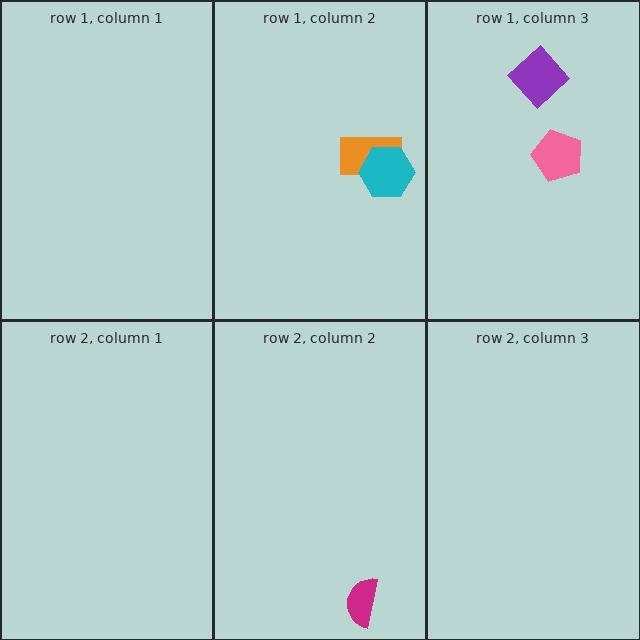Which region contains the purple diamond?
The row 1, column 3 region.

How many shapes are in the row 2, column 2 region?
1.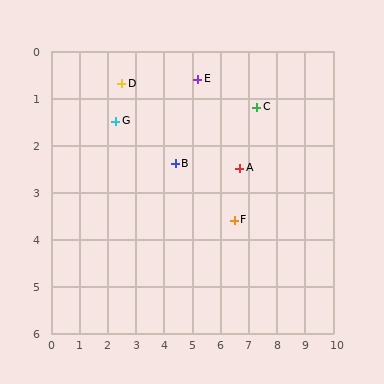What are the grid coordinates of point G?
Point G is at approximately (2.3, 1.5).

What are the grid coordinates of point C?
Point C is at approximately (7.3, 1.2).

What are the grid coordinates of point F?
Point F is at approximately (6.5, 3.6).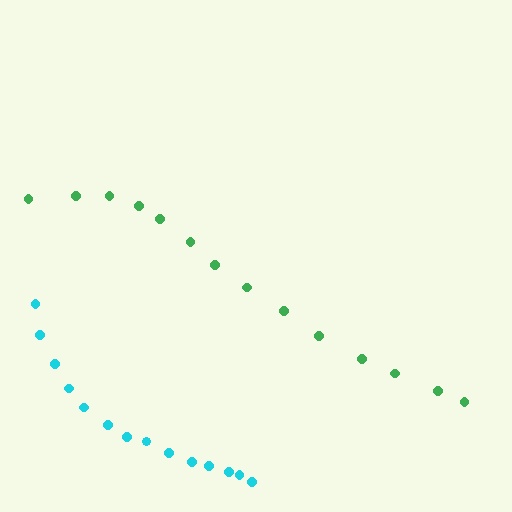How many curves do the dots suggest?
There are 2 distinct paths.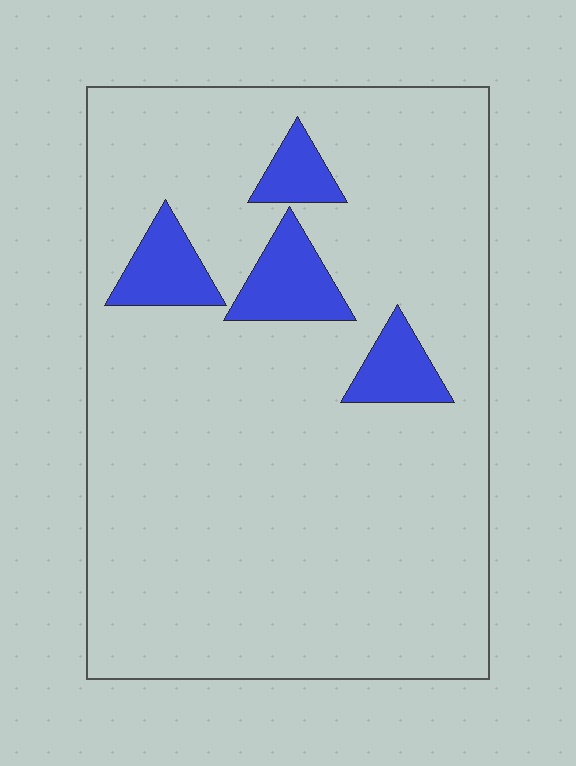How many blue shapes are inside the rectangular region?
4.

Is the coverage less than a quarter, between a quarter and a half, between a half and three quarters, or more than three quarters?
Less than a quarter.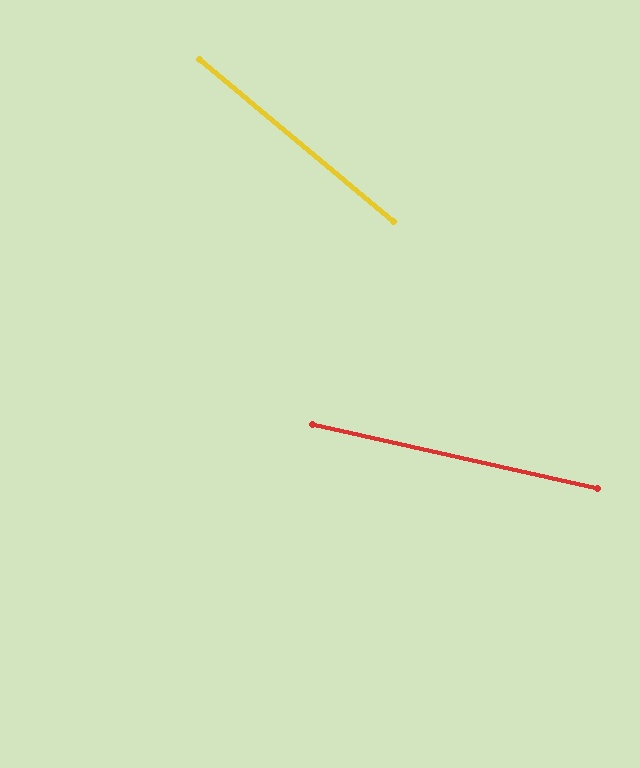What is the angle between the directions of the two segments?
Approximately 27 degrees.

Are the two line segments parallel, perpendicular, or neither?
Neither parallel nor perpendicular — they differ by about 27°.